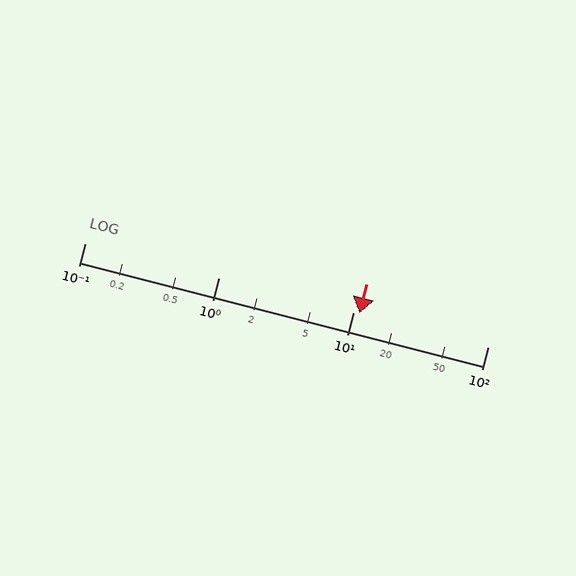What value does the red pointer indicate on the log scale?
The pointer indicates approximately 11.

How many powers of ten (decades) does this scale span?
The scale spans 3 decades, from 0.1 to 100.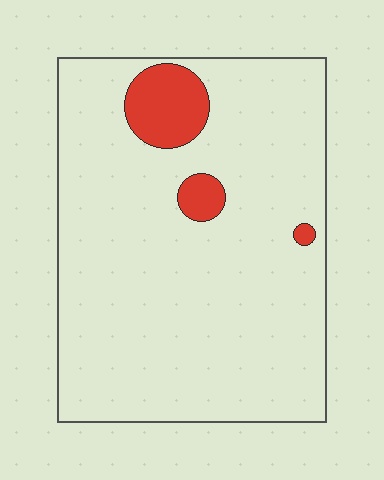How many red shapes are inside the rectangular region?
3.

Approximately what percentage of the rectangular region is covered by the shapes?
Approximately 10%.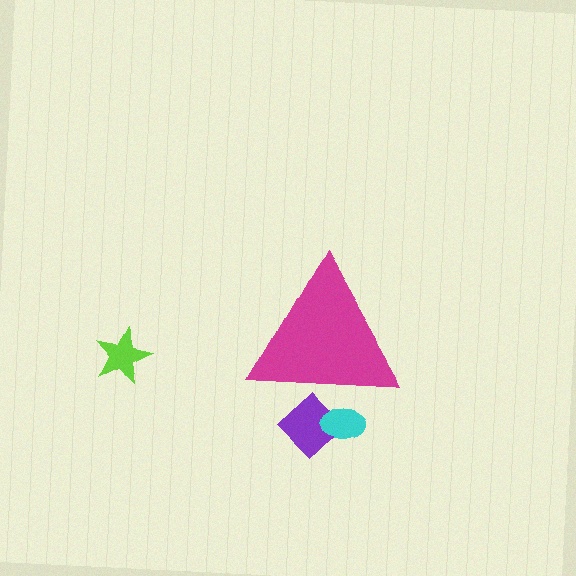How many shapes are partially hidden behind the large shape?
2 shapes are partially hidden.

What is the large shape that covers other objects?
A magenta triangle.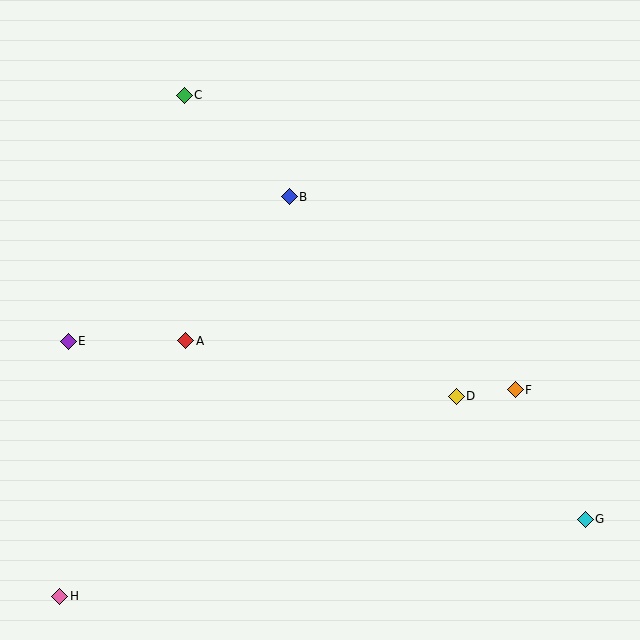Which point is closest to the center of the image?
Point B at (289, 197) is closest to the center.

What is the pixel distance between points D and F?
The distance between D and F is 60 pixels.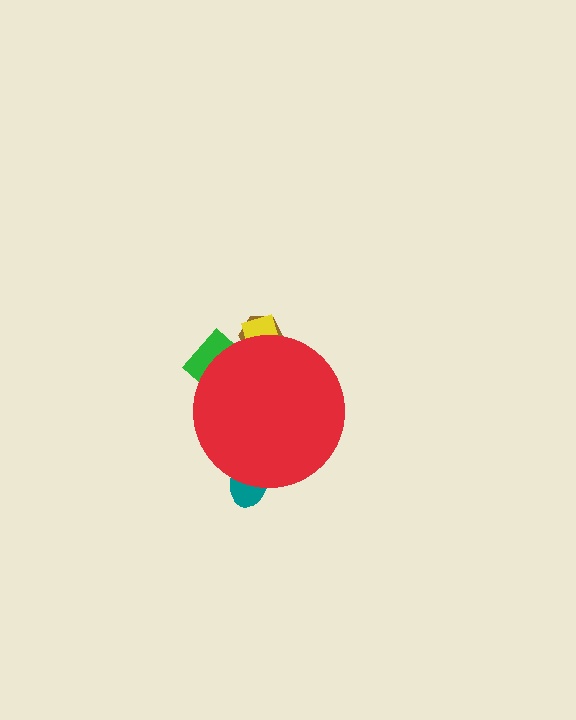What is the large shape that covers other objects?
A red circle.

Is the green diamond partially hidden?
Yes, the green diamond is partially hidden behind the red circle.